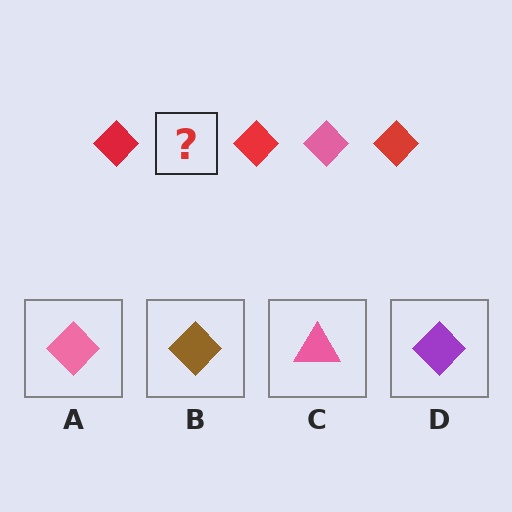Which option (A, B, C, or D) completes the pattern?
A.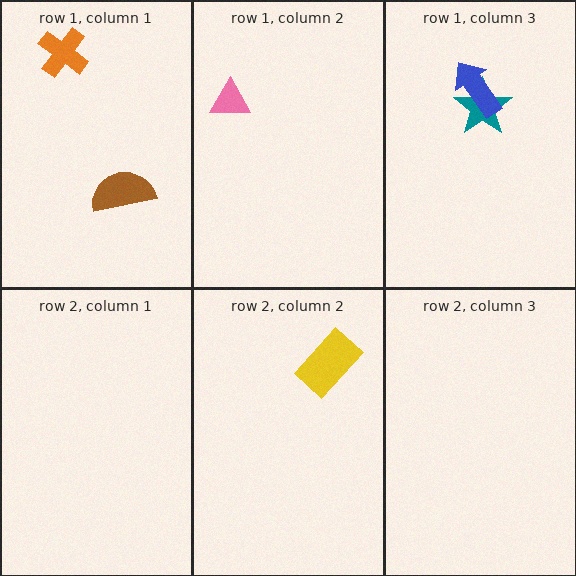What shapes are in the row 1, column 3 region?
The teal star, the blue arrow.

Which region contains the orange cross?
The row 1, column 1 region.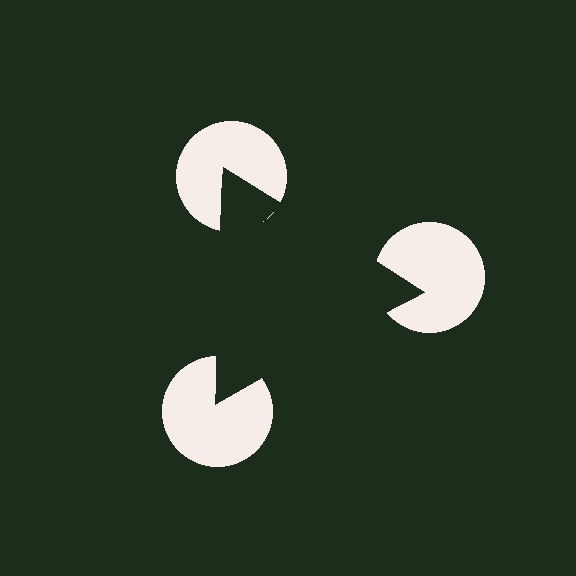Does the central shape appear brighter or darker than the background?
It typically appears slightly darker than the background, even though no actual brightness change is drawn.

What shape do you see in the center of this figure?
An illusory triangle — its edges are inferred from the aligned wedge cuts in the pac-man discs, not physically drawn.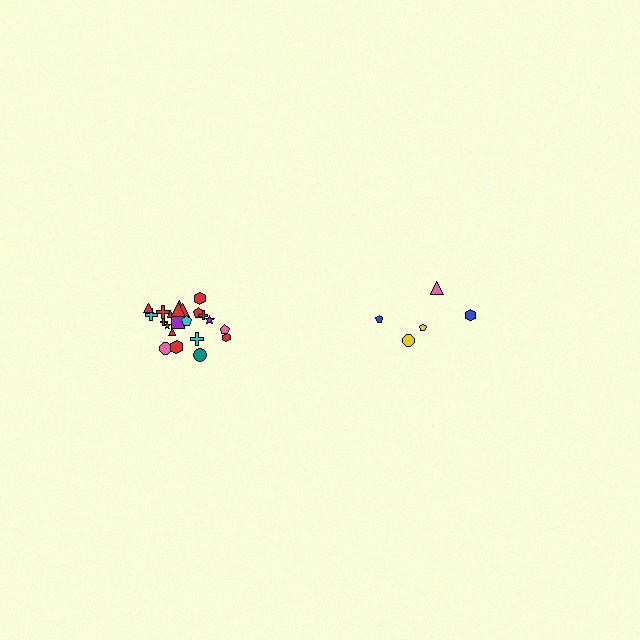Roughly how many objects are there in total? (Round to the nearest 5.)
Roughly 25 objects in total.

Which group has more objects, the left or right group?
The left group.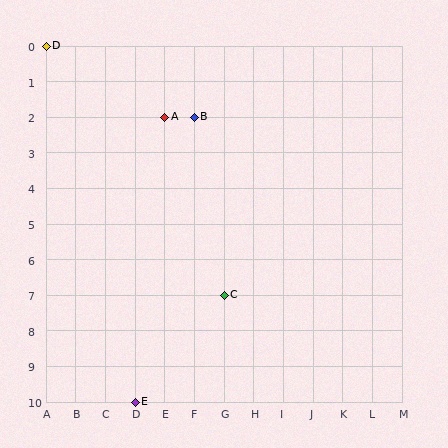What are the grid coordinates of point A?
Point A is at grid coordinates (E, 2).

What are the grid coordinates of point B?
Point B is at grid coordinates (F, 2).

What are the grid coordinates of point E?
Point E is at grid coordinates (D, 10).